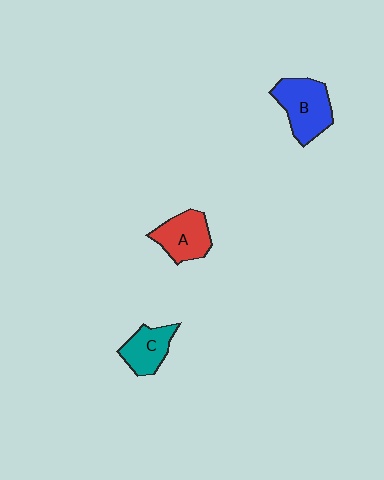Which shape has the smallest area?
Shape C (teal).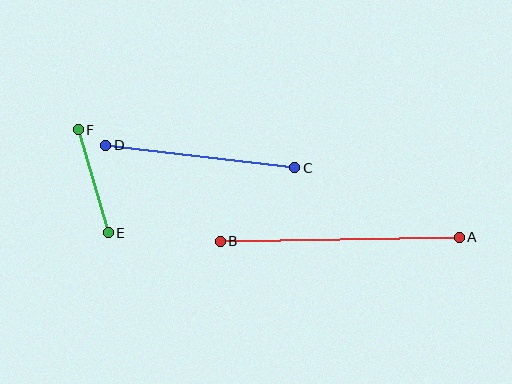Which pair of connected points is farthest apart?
Points A and B are farthest apart.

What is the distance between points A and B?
The distance is approximately 239 pixels.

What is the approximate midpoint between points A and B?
The midpoint is at approximately (340, 239) pixels.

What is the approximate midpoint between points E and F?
The midpoint is at approximately (93, 181) pixels.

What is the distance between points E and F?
The distance is approximately 107 pixels.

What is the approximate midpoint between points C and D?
The midpoint is at approximately (200, 156) pixels.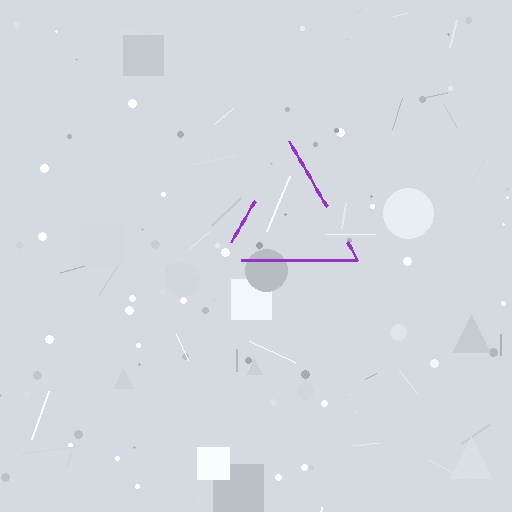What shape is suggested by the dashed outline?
The dashed outline suggests a triangle.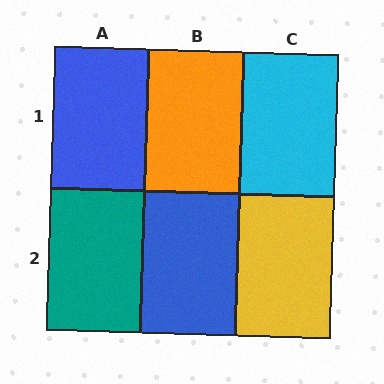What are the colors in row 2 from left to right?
Teal, blue, yellow.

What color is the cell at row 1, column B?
Orange.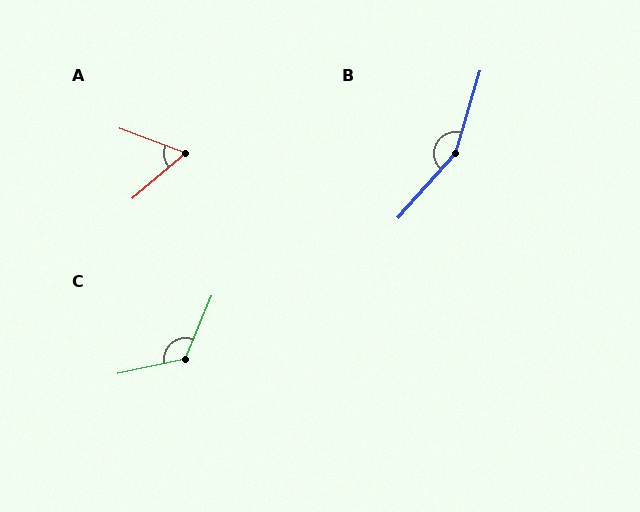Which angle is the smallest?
A, at approximately 61 degrees.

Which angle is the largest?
B, at approximately 155 degrees.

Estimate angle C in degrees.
Approximately 124 degrees.